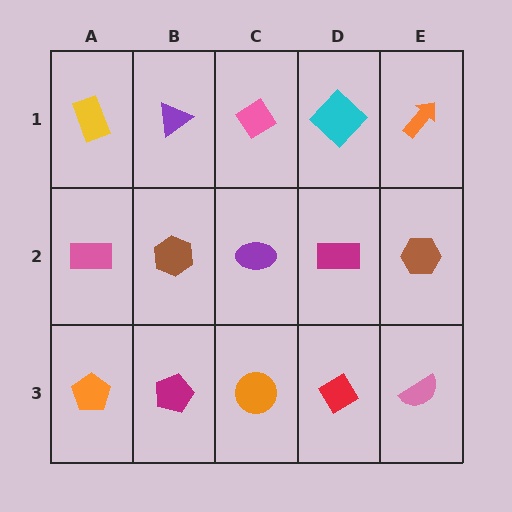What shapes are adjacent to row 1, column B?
A brown hexagon (row 2, column B), a yellow rectangle (row 1, column A), a pink diamond (row 1, column C).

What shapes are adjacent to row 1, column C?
A purple ellipse (row 2, column C), a purple triangle (row 1, column B), a cyan diamond (row 1, column D).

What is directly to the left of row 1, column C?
A purple triangle.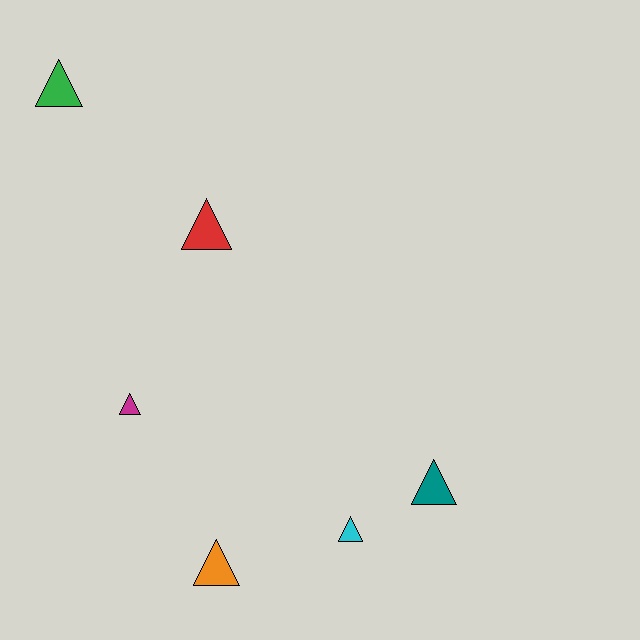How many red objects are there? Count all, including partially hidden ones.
There is 1 red object.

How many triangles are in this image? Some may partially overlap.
There are 6 triangles.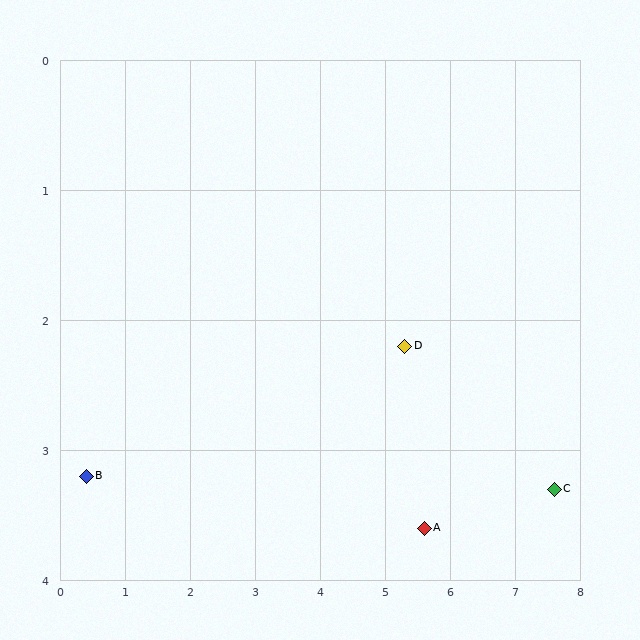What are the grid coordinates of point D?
Point D is at approximately (5.3, 2.2).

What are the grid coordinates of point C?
Point C is at approximately (7.6, 3.3).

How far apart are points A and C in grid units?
Points A and C are about 2.0 grid units apart.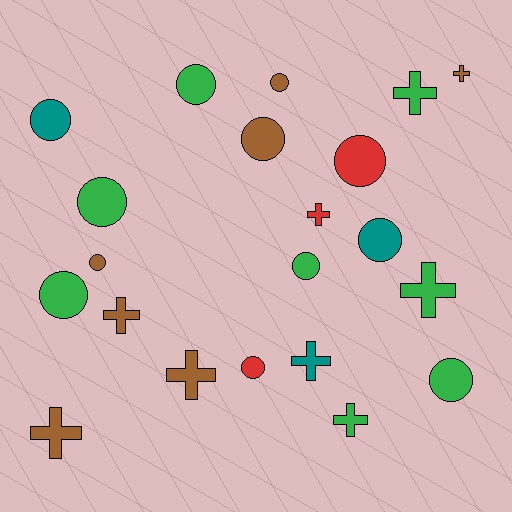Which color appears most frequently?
Green, with 8 objects.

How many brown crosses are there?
There are 4 brown crosses.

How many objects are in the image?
There are 21 objects.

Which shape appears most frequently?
Circle, with 12 objects.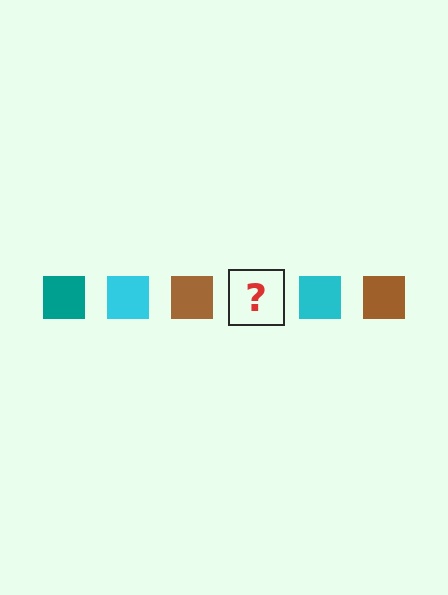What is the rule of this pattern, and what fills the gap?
The rule is that the pattern cycles through teal, cyan, brown squares. The gap should be filled with a teal square.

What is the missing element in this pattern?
The missing element is a teal square.